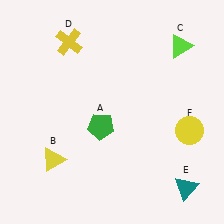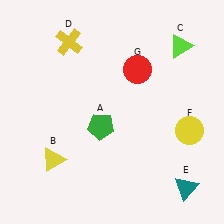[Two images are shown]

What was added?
A red circle (G) was added in Image 2.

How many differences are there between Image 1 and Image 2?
There is 1 difference between the two images.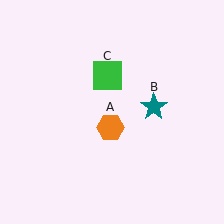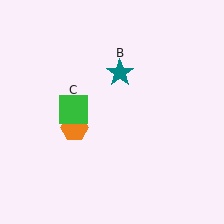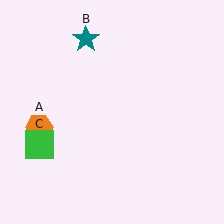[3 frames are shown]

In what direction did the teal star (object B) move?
The teal star (object B) moved up and to the left.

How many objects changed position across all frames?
3 objects changed position: orange hexagon (object A), teal star (object B), green square (object C).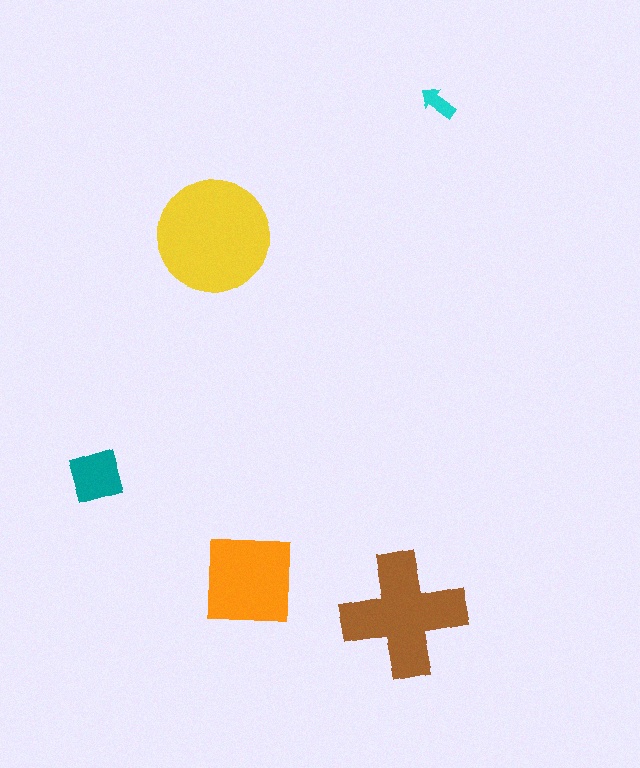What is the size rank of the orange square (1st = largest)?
3rd.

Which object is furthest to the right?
The cyan arrow is rightmost.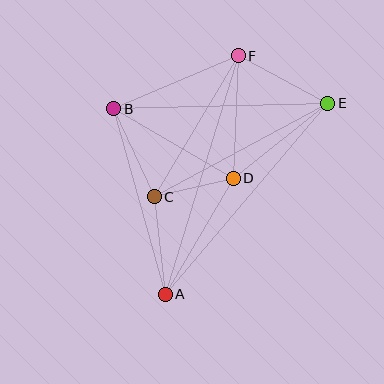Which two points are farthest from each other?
Points A and E are farthest from each other.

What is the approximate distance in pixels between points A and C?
The distance between A and C is approximately 98 pixels.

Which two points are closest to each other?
Points C and D are closest to each other.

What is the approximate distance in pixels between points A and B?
The distance between A and B is approximately 193 pixels.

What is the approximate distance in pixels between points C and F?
The distance between C and F is approximately 164 pixels.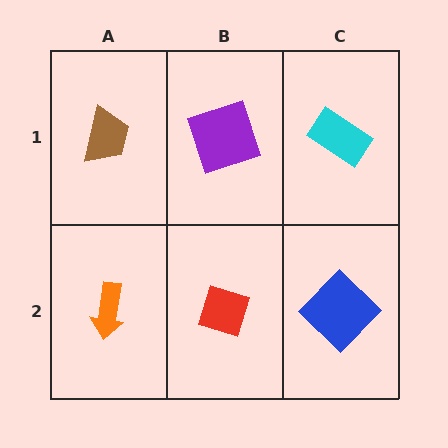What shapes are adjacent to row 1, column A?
An orange arrow (row 2, column A), a purple square (row 1, column B).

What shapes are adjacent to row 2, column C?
A cyan rectangle (row 1, column C), a red diamond (row 2, column B).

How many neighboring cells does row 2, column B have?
3.